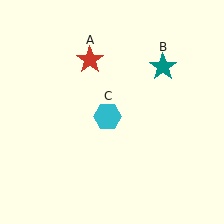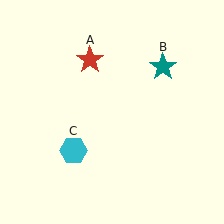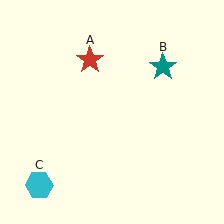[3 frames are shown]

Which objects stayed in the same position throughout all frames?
Red star (object A) and teal star (object B) remained stationary.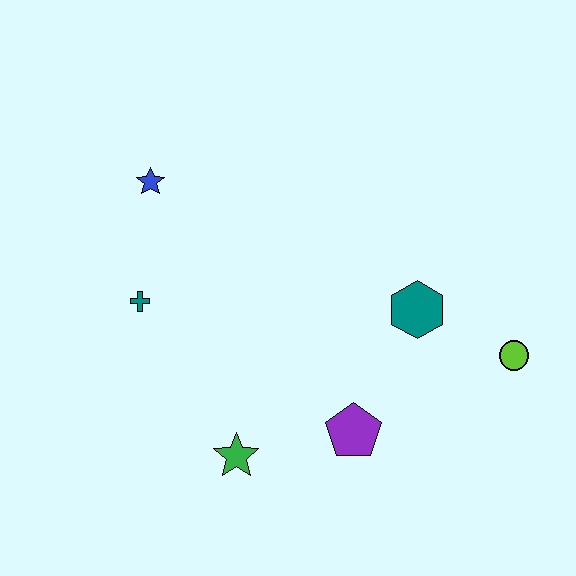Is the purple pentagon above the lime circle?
No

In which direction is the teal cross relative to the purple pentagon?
The teal cross is to the left of the purple pentagon.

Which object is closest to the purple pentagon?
The green star is closest to the purple pentagon.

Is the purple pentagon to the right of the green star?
Yes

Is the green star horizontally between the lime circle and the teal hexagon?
No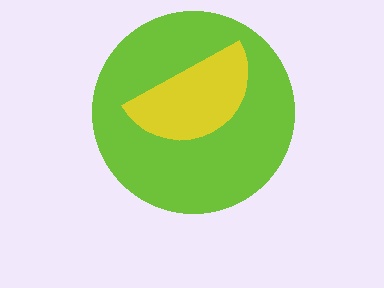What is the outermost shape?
The lime circle.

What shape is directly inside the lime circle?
The yellow semicircle.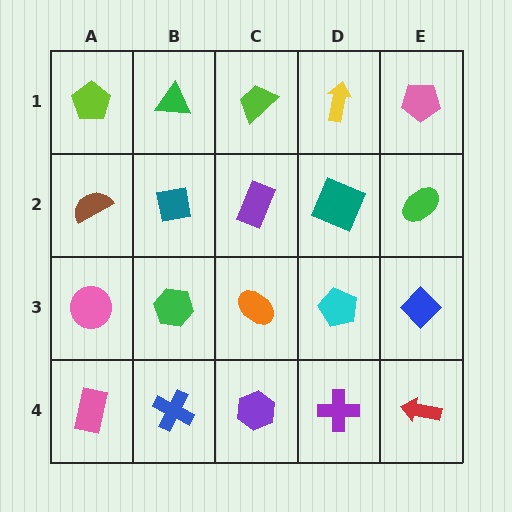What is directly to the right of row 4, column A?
A blue cross.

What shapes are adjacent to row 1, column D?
A teal square (row 2, column D), a lime trapezoid (row 1, column C), a pink pentagon (row 1, column E).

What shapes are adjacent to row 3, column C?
A purple rectangle (row 2, column C), a purple hexagon (row 4, column C), a green hexagon (row 3, column B), a cyan pentagon (row 3, column D).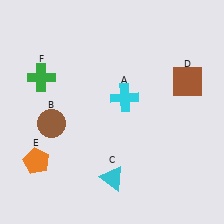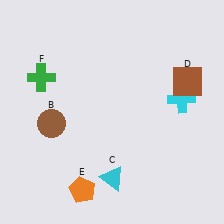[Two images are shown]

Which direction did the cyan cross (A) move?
The cyan cross (A) moved right.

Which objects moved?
The objects that moved are: the cyan cross (A), the orange pentagon (E).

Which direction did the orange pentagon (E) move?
The orange pentagon (E) moved right.